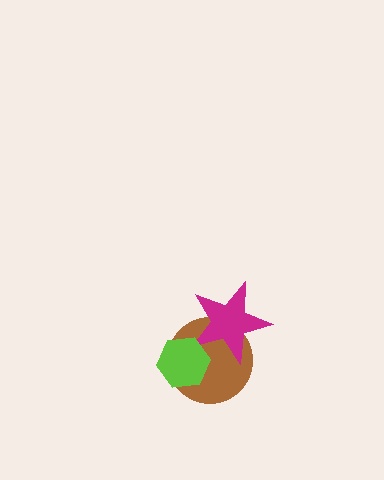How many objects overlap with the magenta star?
2 objects overlap with the magenta star.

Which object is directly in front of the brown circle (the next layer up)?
The magenta star is directly in front of the brown circle.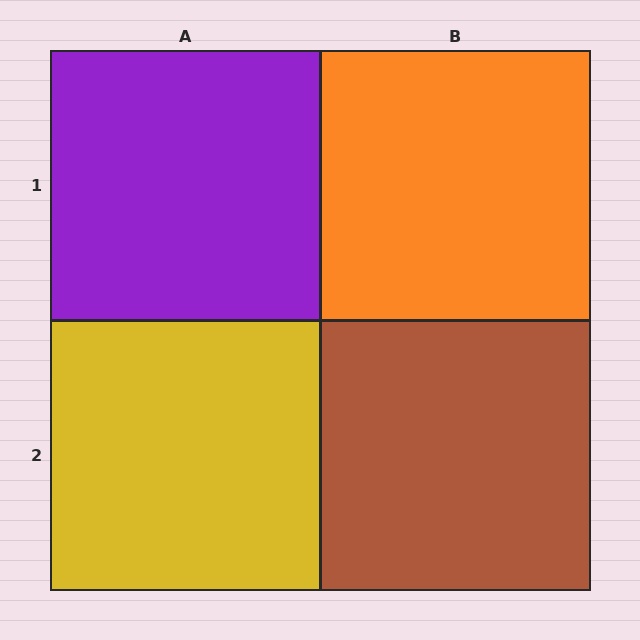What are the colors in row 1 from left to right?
Purple, orange.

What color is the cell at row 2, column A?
Yellow.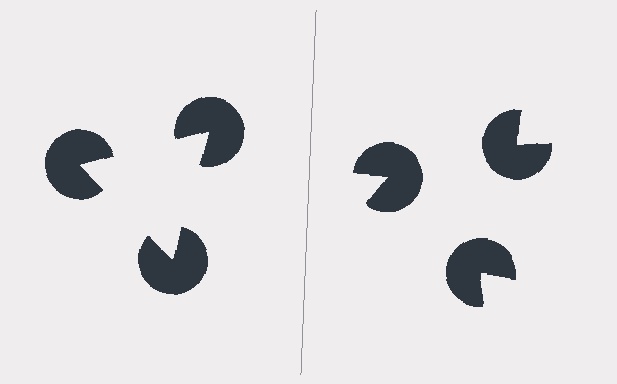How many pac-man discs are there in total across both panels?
6 — 3 on each side.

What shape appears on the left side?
An illusory triangle.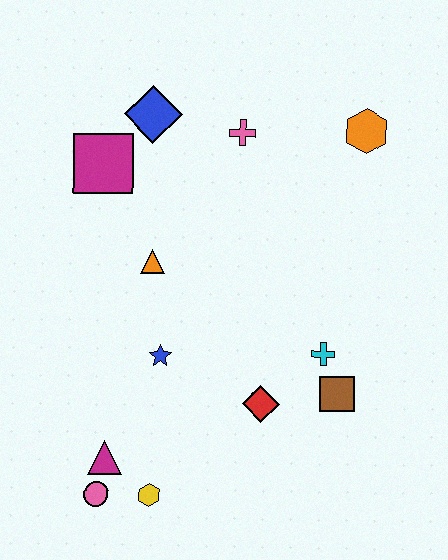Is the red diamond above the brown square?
No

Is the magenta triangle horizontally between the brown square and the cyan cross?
No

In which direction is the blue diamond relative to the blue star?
The blue diamond is above the blue star.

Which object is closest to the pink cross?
The blue diamond is closest to the pink cross.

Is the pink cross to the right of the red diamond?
No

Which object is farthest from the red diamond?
The blue diamond is farthest from the red diamond.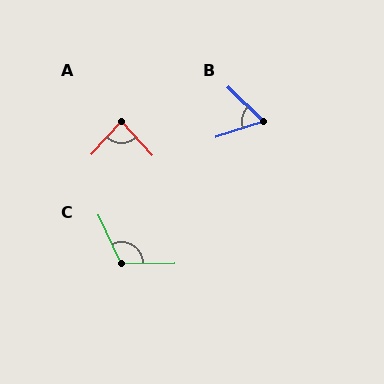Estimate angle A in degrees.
Approximately 85 degrees.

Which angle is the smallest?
B, at approximately 63 degrees.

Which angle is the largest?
C, at approximately 114 degrees.